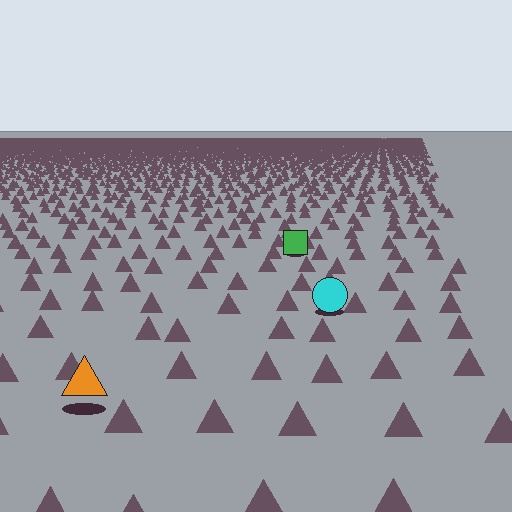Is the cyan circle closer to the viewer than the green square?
Yes. The cyan circle is closer — you can tell from the texture gradient: the ground texture is coarser near it.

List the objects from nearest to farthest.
From nearest to farthest: the orange triangle, the cyan circle, the green square.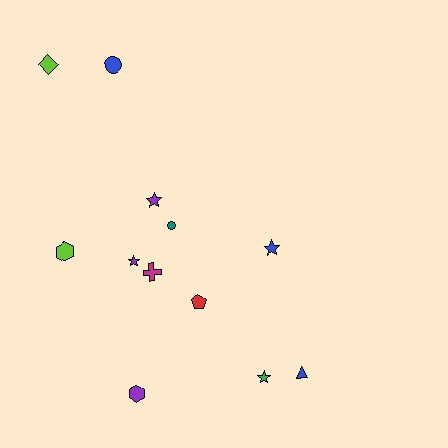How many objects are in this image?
There are 12 objects.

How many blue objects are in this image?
There are 3 blue objects.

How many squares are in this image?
There are no squares.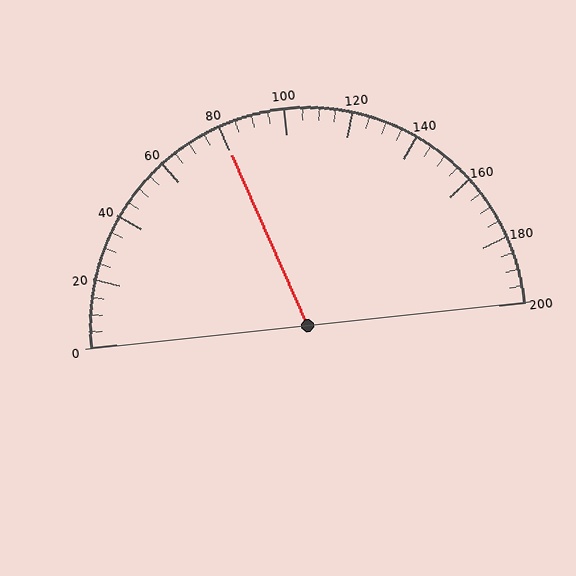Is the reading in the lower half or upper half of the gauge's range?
The reading is in the lower half of the range (0 to 200).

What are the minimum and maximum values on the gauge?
The gauge ranges from 0 to 200.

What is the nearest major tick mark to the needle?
The nearest major tick mark is 80.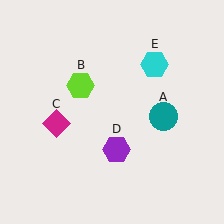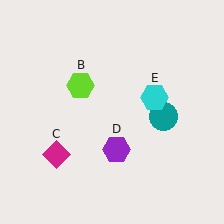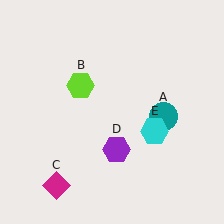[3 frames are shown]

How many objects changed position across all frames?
2 objects changed position: magenta diamond (object C), cyan hexagon (object E).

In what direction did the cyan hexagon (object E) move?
The cyan hexagon (object E) moved down.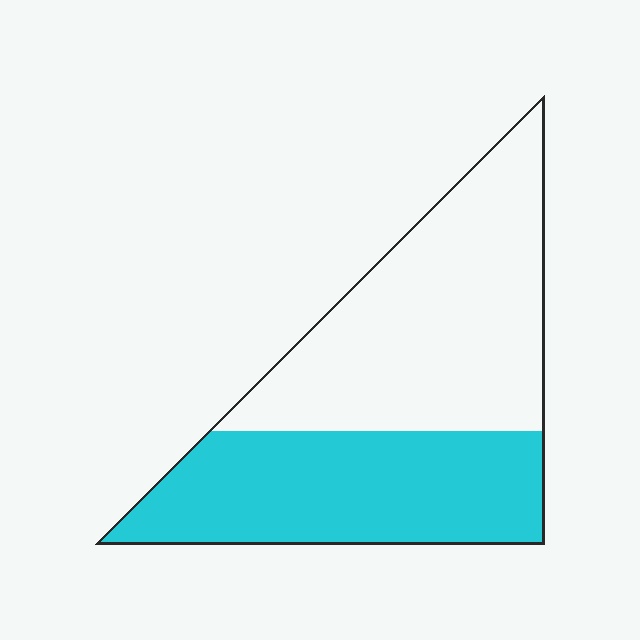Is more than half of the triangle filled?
No.